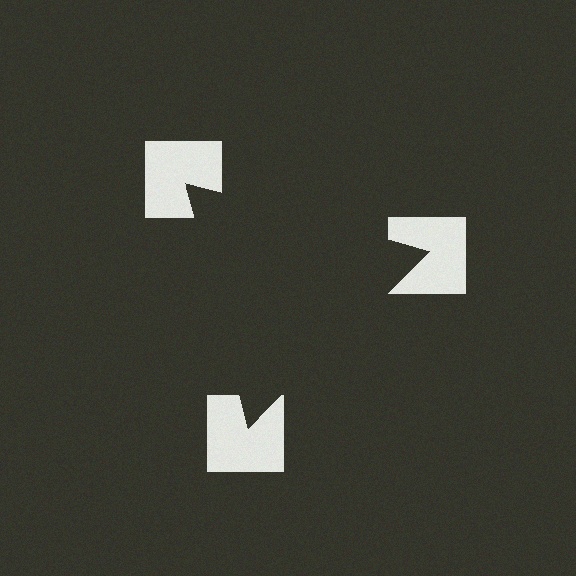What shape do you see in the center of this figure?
An illusory triangle — its edges are inferred from the aligned wedge cuts in the notched squares, not physically drawn.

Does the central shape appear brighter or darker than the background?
It typically appears slightly darker than the background, even though no actual brightness change is drawn.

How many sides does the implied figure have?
3 sides.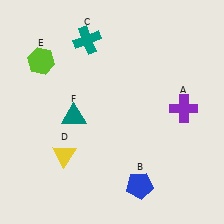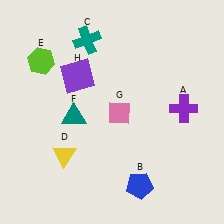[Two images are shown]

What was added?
A pink diamond (G), a purple square (H) were added in Image 2.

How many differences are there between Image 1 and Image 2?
There are 2 differences between the two images.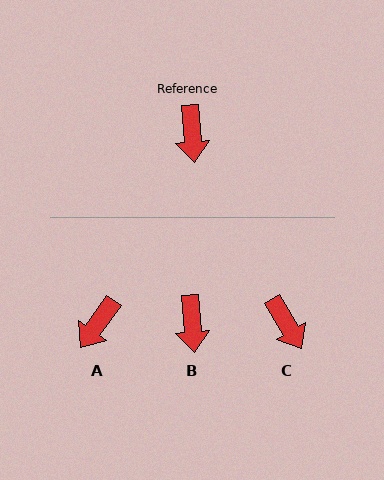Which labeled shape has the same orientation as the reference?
B.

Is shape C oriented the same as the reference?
No, it is off by about 26 degrees.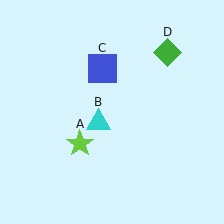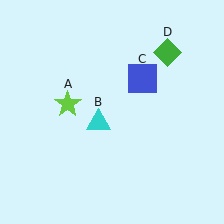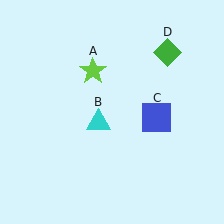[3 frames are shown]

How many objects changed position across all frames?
2 objects changed position: lime star (object A), blue square (object C).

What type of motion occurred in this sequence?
The lime star (object A), blue square (object C) rotated clockwise around the center of the scene.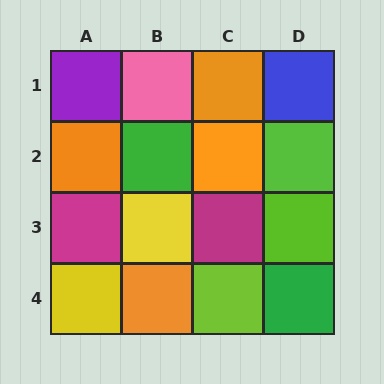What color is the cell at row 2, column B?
Green.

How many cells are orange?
4 cells are orange.